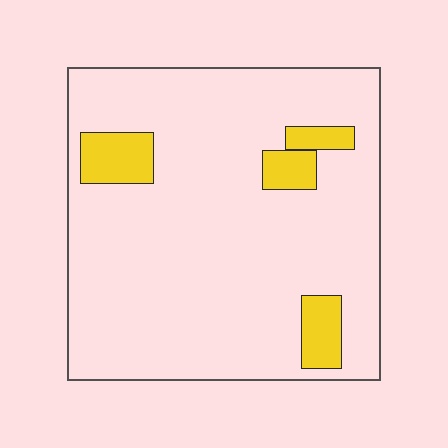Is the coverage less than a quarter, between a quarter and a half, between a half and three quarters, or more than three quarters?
Less than a quarter.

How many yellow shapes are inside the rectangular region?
4.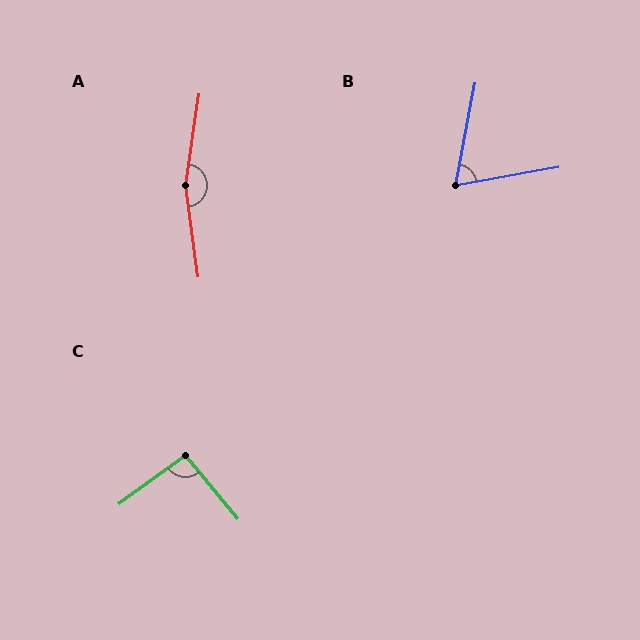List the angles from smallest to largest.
B (69°), C (93°), A (164°).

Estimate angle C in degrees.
Approximately 93 degrees.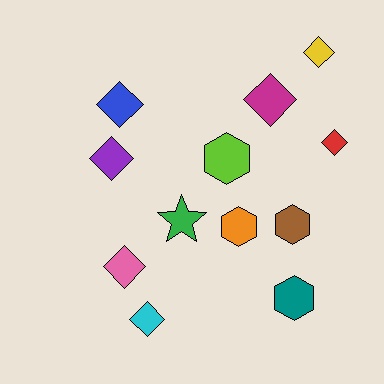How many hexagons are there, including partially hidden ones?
There are 4 hexagons.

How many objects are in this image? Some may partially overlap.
There are 12 objects.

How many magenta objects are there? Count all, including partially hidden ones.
There is 1 magenta object.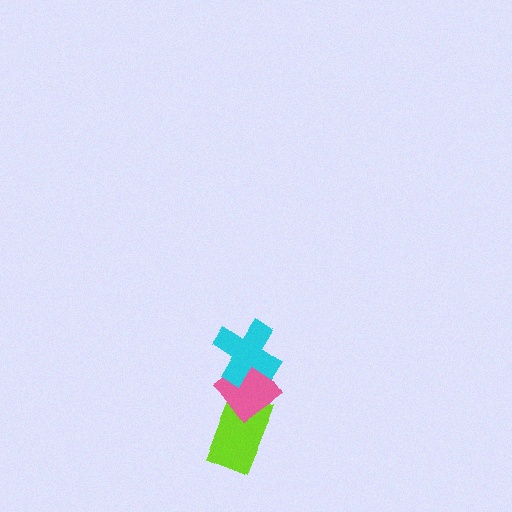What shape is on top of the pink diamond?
The cyan cross is on top of the pink diamond.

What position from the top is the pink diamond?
The pink diamond is 2nd from the top.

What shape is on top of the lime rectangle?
The pink diamond is on top of the lime rectangle.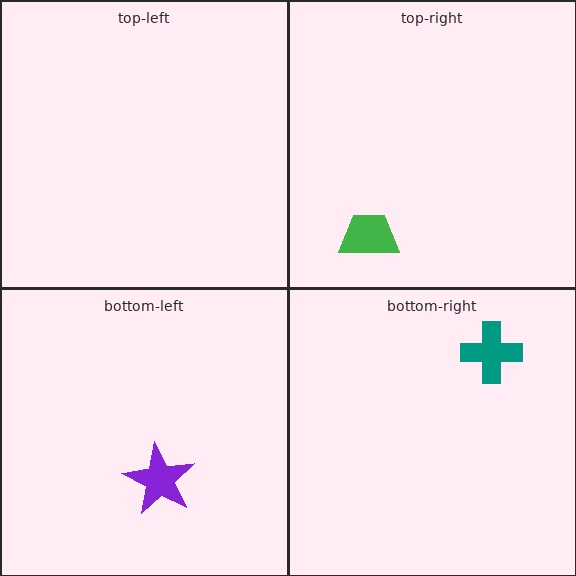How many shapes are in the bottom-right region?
1.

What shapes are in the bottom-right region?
The teal cross.